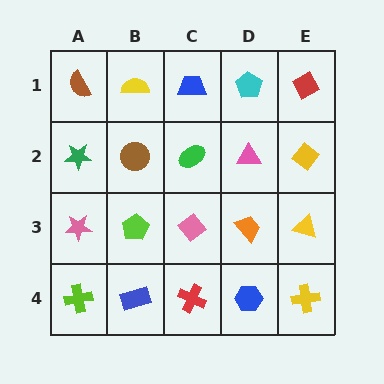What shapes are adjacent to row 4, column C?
A pink diamond (row 3, column C), a blue rectangle (row 4, column B), a blue hexagon (row 4, column D).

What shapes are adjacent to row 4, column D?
An orange trapezoid (row 3, column D), a red cross (row 4, column C), a yellow cross (row 4, column E).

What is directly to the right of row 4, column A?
A blue rectangle.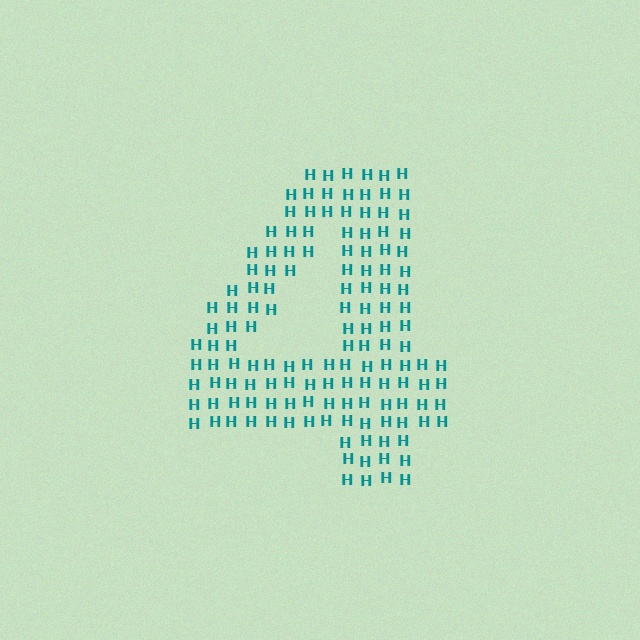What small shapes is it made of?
It is made of small letter H's.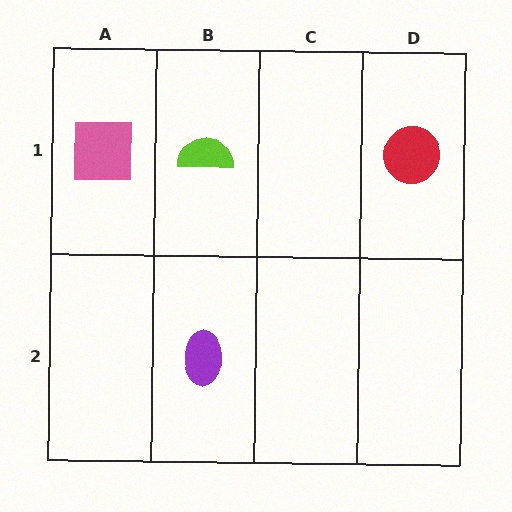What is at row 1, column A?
A pink square.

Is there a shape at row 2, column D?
No, that cell is empty.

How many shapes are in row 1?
3 shapes.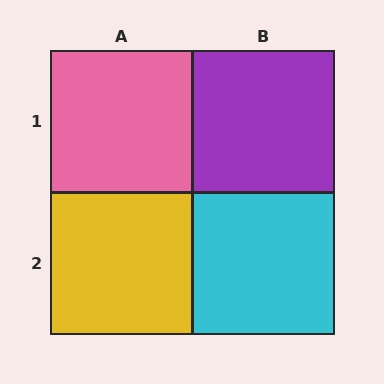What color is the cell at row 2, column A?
Yellow.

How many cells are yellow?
1 cell is yellow.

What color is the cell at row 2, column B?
Cyan.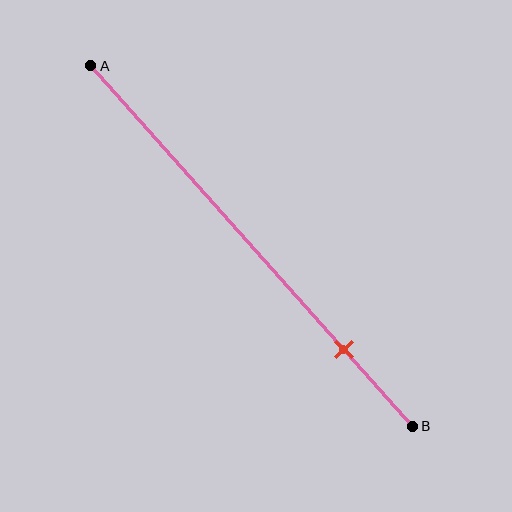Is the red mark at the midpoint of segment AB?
No, the mark is at about 80% from A, not at the 50% midpoint.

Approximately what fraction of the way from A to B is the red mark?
The red mark is approximately 80% of the way from A to B.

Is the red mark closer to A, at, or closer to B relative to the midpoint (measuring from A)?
The red mark is closer to point B than the midpoint of segment AB.